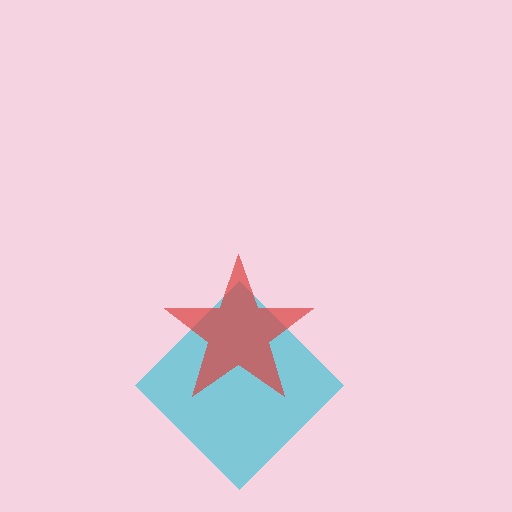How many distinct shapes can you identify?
There are 2 distinct shapes: a cyan diamond, a red star.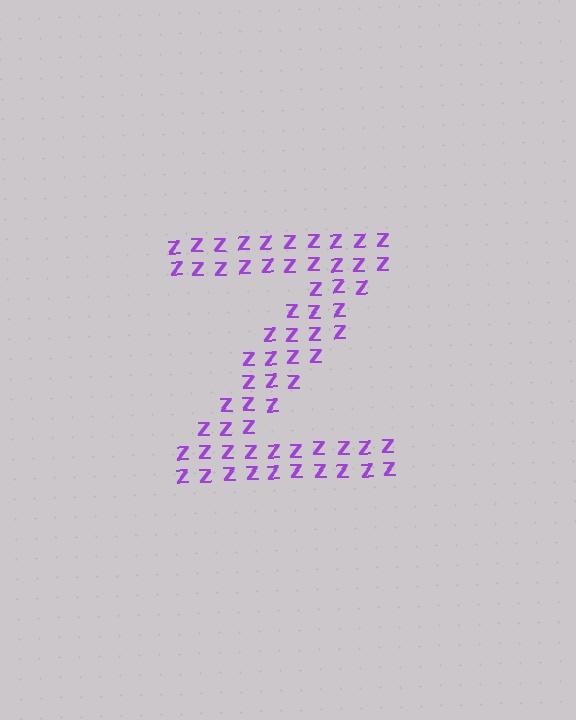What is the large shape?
The large shape is the letter Z.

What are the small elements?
The small elements are letter Z's.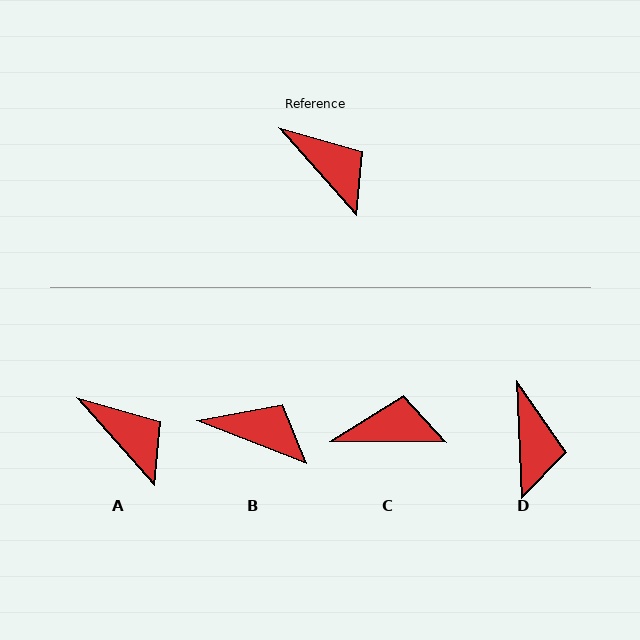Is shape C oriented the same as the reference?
No, it is off by about 48 degrees.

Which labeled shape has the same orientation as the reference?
A.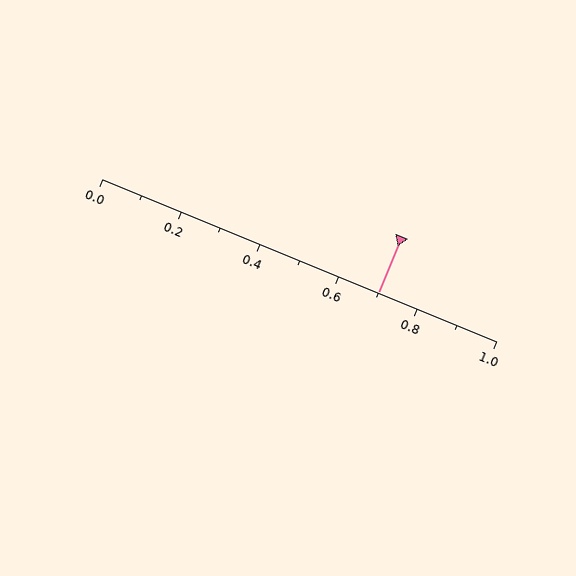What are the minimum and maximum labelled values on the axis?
The axis runs from 0.0 to 1.0.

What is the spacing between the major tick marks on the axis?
The major ticks are spaced 0.2 apart.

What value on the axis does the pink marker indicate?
The marker indicates approximately 0.7.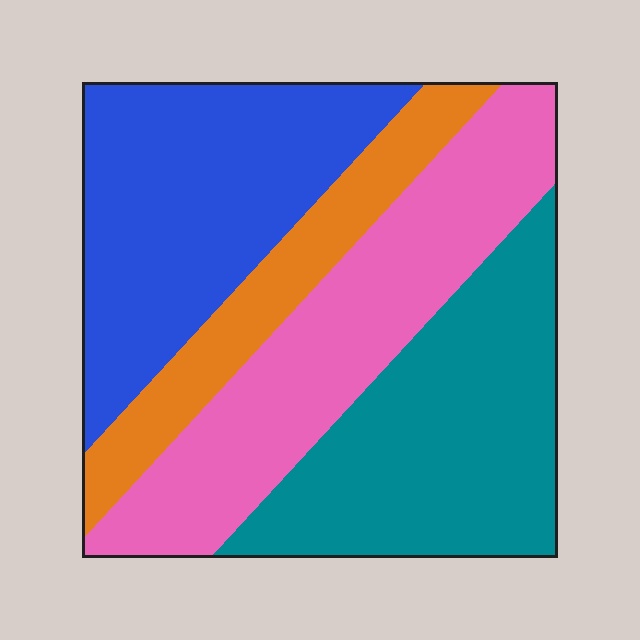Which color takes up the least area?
Orange, at roughly 15%.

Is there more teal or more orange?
Teal.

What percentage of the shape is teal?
Teal covers about 30% of the shape.